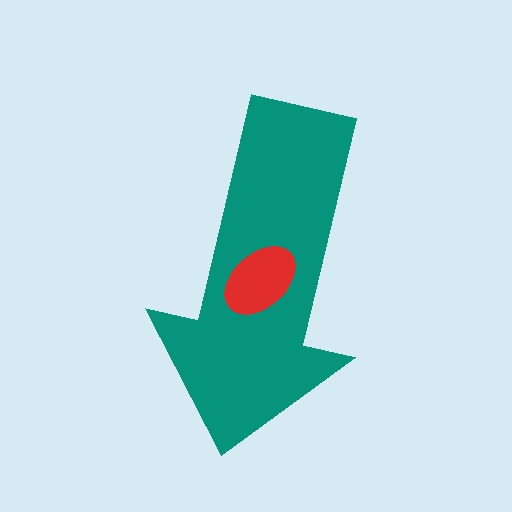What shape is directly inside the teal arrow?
The red ellipse.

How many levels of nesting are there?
2.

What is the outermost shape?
The teal arrow.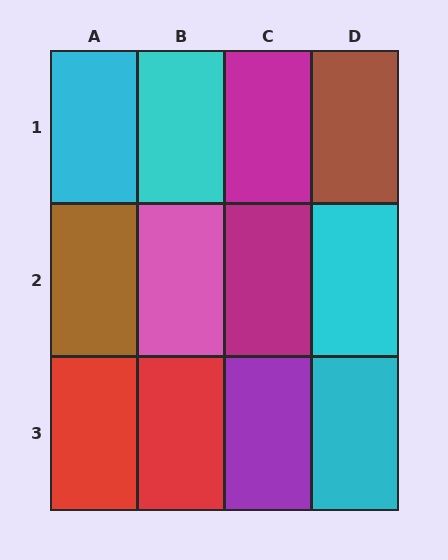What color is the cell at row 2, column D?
Cyan.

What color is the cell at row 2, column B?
Pink.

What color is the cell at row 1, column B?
Cyan.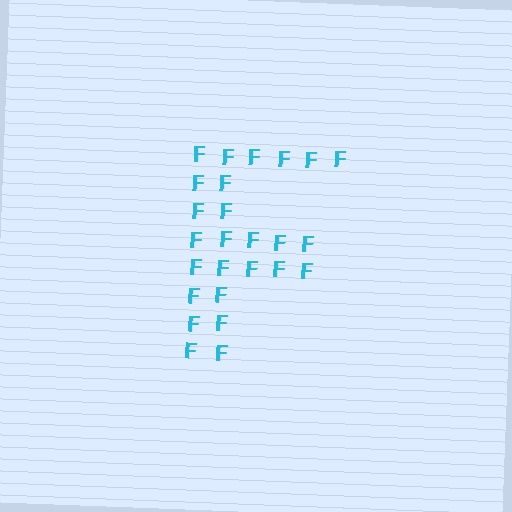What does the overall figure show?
The overall figure shows the letter F.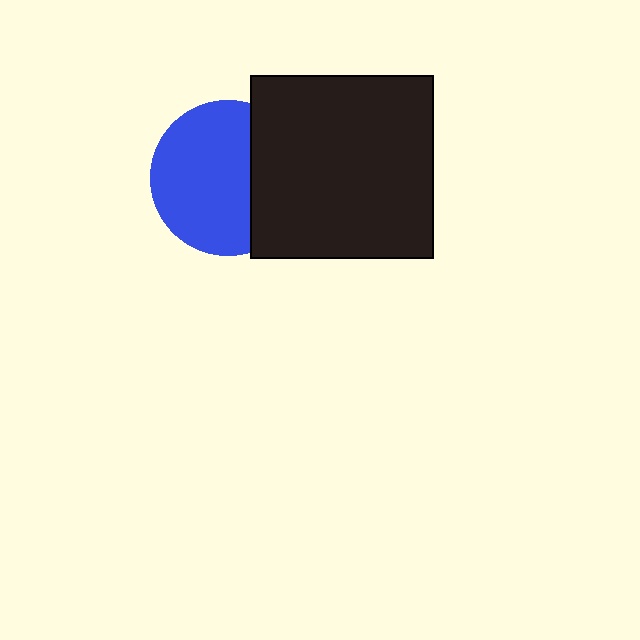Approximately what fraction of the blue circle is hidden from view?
Roughly 33% of the blue circle is hidden behind the black square.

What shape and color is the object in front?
The object in front is a black square.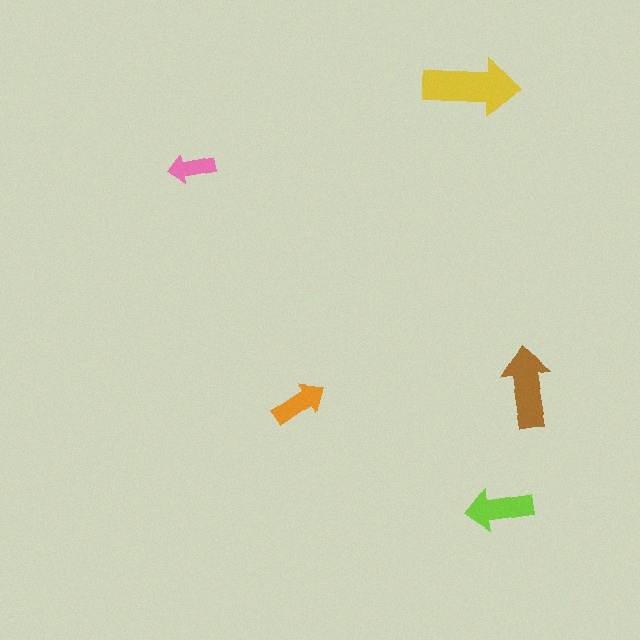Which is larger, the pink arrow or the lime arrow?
The lime one.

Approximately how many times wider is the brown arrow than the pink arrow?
About 1.5 times wider.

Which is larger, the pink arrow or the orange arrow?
The orange one.